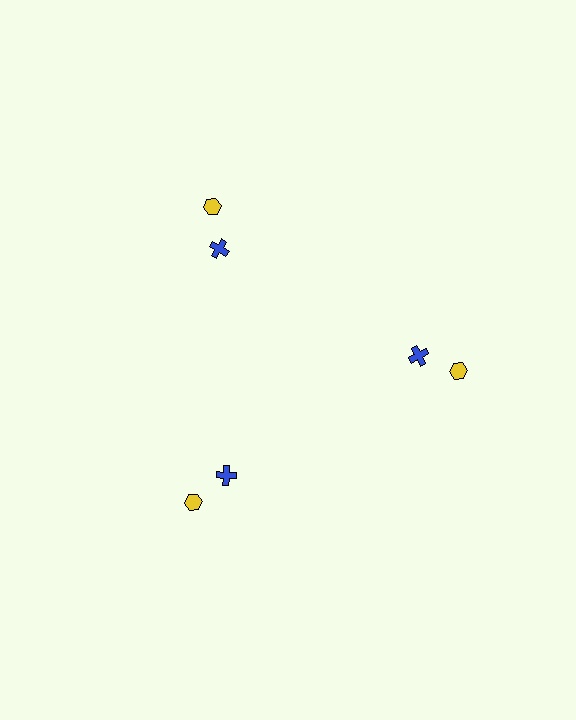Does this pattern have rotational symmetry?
Yes, this pattern has 3-fold rotational symmetry. It looks the same after rotating 120 degrees around the center.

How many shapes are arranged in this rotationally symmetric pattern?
There are 6 shapes, arranged in 3 groups of 2.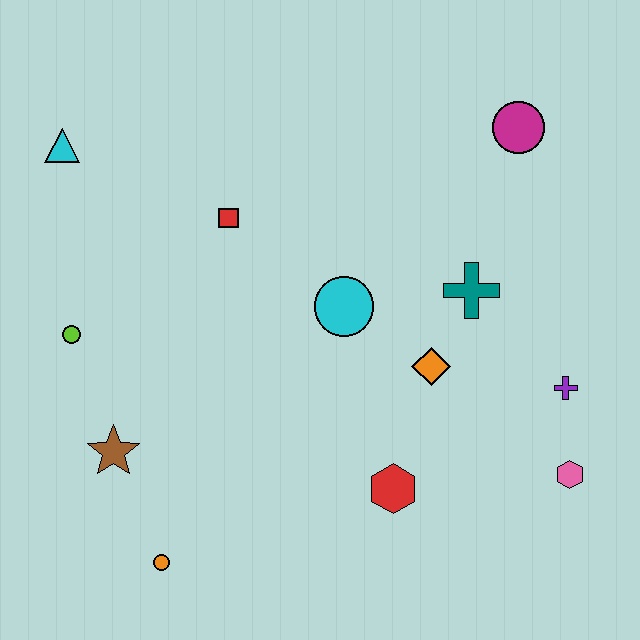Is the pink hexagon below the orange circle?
No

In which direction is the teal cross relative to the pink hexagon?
The teal cross is above the pink hexagon.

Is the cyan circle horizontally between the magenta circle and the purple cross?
No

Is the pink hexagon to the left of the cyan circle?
No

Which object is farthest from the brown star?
The magenta circle is farthest from the brown star.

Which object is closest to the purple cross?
The pink hexagon is closest to the purple cross.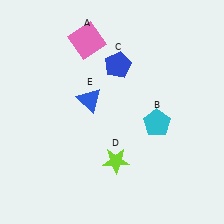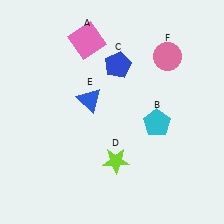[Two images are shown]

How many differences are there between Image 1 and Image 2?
There is 1 difference between the two images.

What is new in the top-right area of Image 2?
A pink circle (F) was added in the top-right area of Image 2.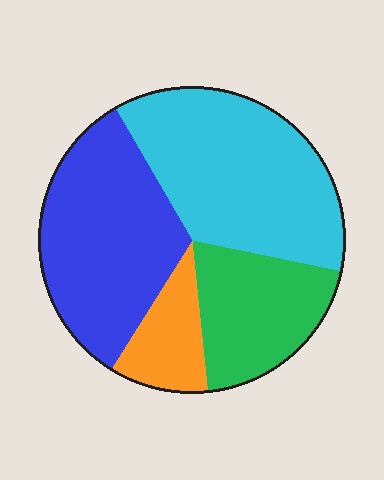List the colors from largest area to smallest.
From largest to smallest: cyan, blue, green, orange.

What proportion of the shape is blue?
Blue covers around 35% of the shape.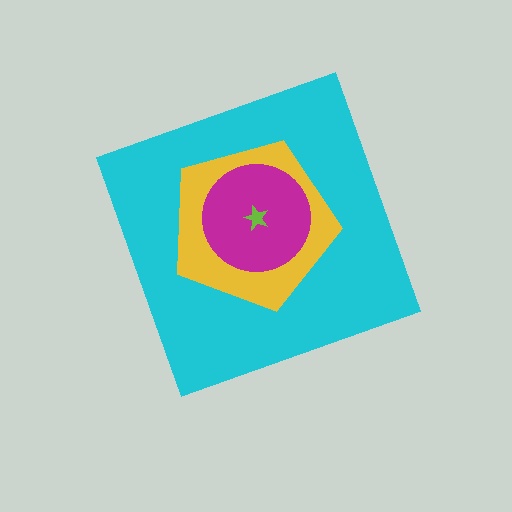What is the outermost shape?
The cyan diamond.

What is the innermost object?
The lime star.